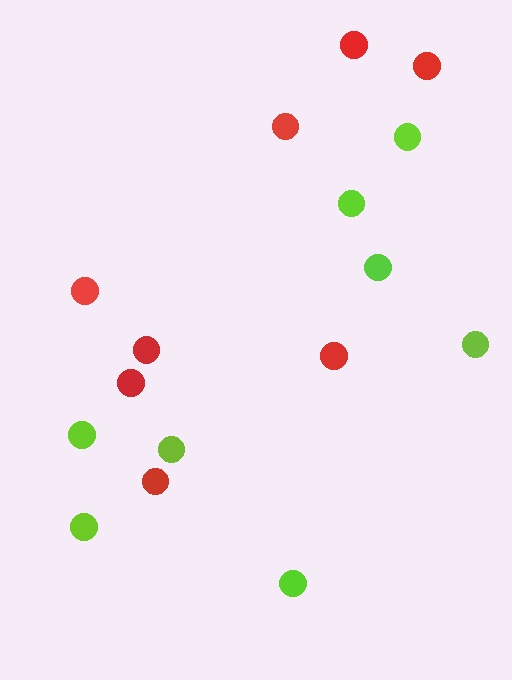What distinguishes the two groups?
There are 2 groups: one group of lime circles (8) and one group of red circles (8).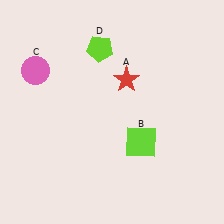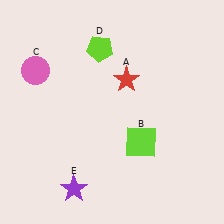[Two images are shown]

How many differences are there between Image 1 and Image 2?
There is 1 difference between the two images.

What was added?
A purple star (E) was added in Image 2.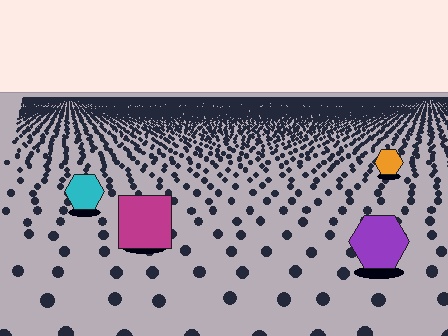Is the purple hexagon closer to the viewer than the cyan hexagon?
Yes. The purple hexagon is closer — you can tell from the texture gradient: the ground texture is coarser near it.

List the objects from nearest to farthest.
From nearest to farthest: the purple hexagon, the magenta square, the cyan hexagon, the orange hexagon.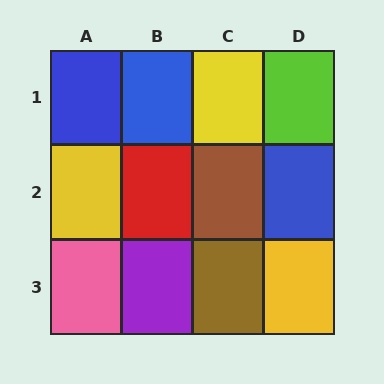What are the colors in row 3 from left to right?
Pink, purple, brown, yellow.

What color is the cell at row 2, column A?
Yellow.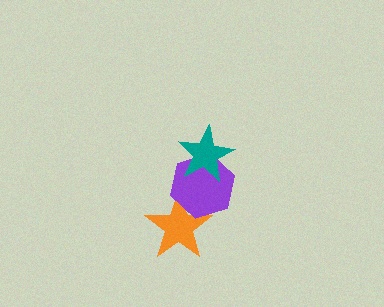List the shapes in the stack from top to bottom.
From top to bottom: the teal star, the purple hexagon, the orange star.